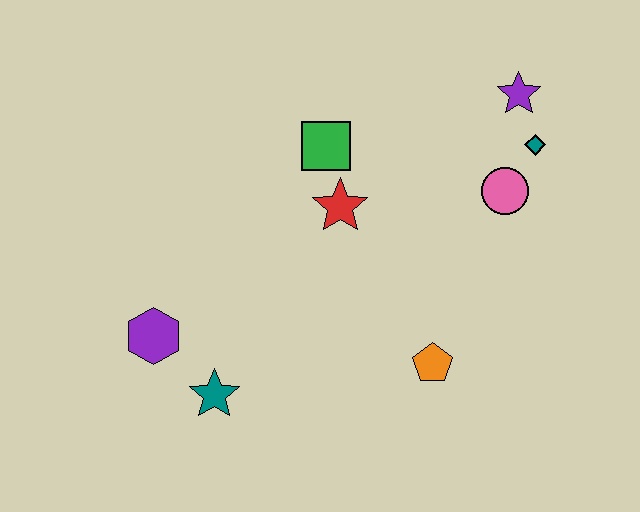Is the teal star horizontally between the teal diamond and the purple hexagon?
Yes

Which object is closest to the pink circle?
The teal diamond is closest to the pink circle.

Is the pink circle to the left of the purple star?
Yes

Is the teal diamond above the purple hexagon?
Yes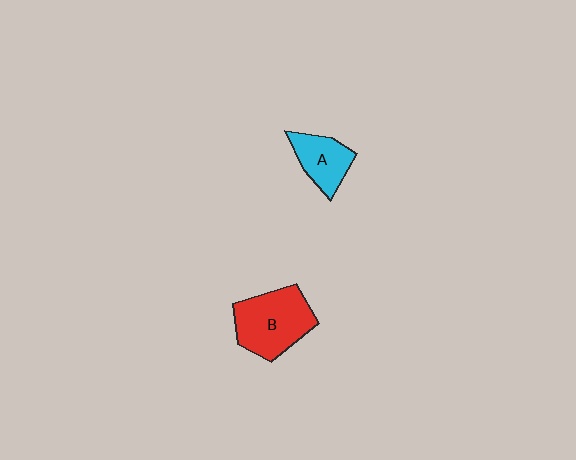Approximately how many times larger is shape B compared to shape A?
Approximately 1.6 times.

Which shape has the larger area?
Shape B (red).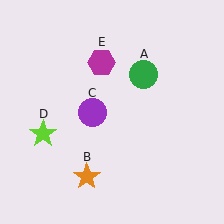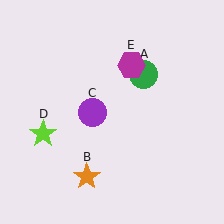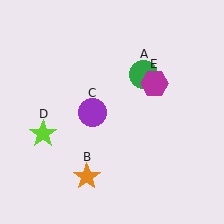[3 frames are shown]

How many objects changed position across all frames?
1 object changed position: magenta hexagon (object E).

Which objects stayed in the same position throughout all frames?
Green circle (object A) and orange star (object B) and purple circle (object C) and lime star (object D) remained stationary.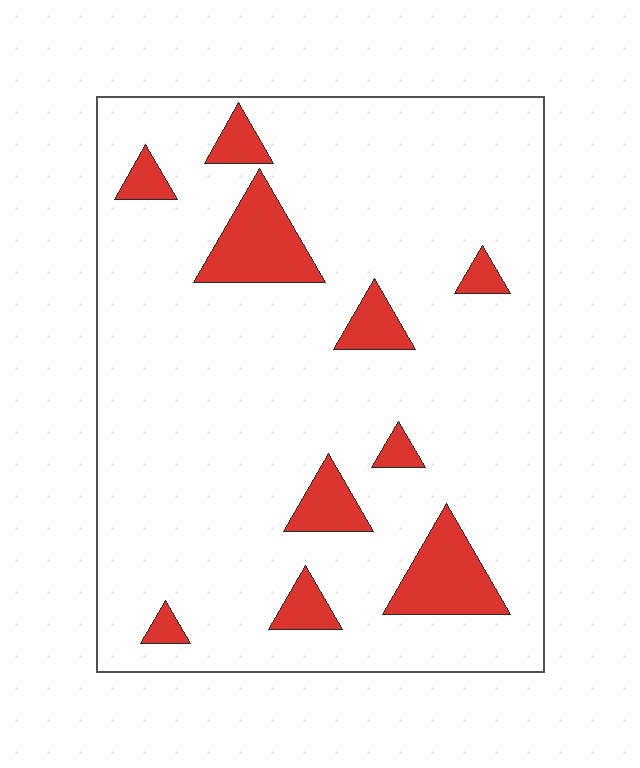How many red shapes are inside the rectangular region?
10.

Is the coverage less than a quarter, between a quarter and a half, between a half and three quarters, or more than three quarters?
Less than a quarter.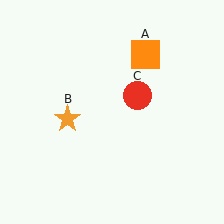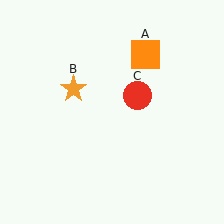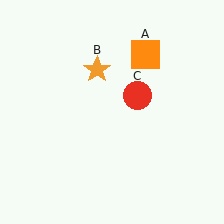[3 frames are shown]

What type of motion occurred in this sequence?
The orange star (object B) rotated clockwise around the center of the scene.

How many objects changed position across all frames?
1 object changed position: orange star (object B).